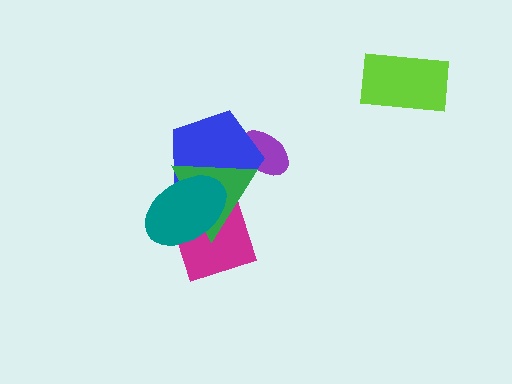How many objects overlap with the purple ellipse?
2 objects overlap with the purple ellipse.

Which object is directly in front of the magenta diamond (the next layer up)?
The green triangle is directly in front of the magenta diamond.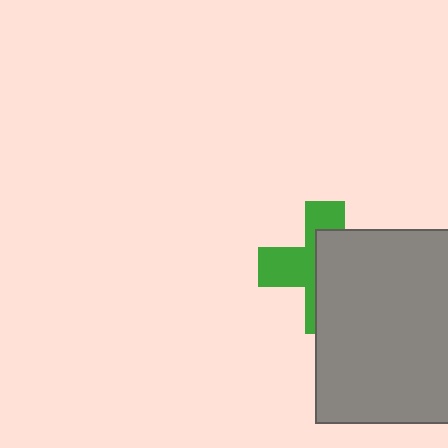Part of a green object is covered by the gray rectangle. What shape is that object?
It is a cross.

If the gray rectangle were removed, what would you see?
You would see the complete green cross.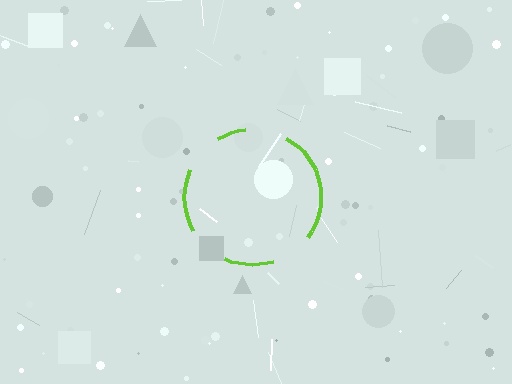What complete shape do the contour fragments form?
The contour fragments form a circle.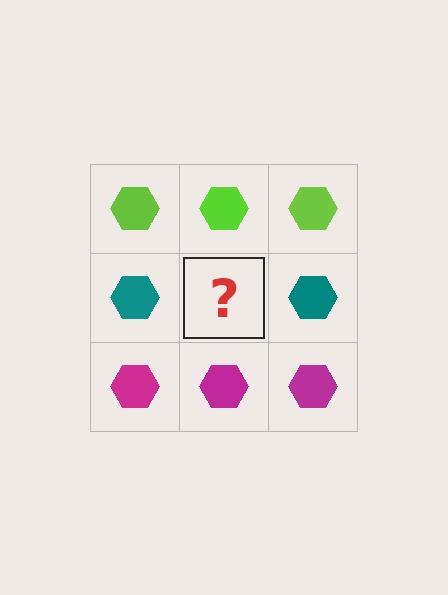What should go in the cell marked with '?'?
The missing cell should contain a teal hexagon.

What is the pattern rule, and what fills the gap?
The rule is that each row has a consistent color. The gap should be filled with a teal hexagon.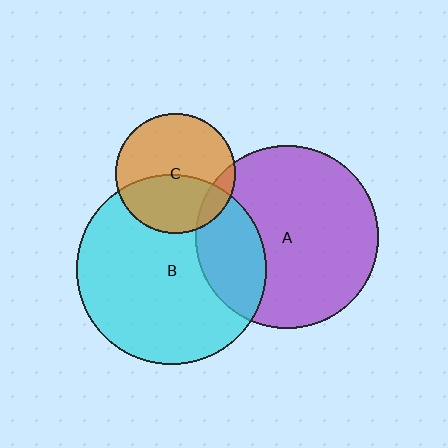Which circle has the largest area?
Circle B (cyan).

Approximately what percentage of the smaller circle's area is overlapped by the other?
Approximately 10%.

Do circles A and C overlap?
Yes.